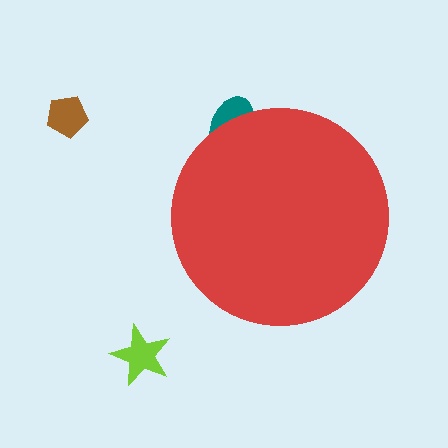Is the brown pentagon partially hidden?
No, the brown pentagon is fully visible.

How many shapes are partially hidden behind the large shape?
1 shape is partially hidden.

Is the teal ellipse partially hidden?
Yes, the teal ellipse is partially hidden behind the red circle.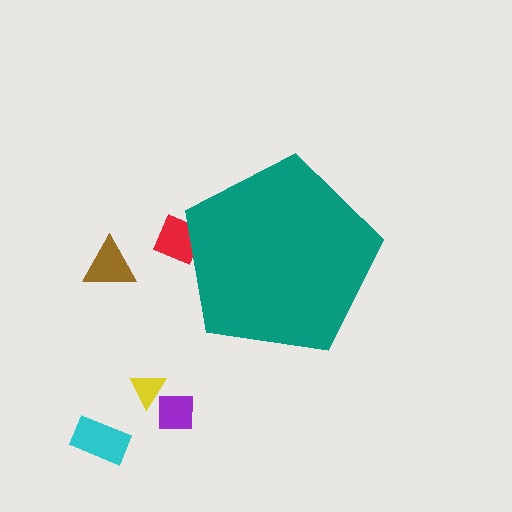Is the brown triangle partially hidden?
No, the brown triangle is fully visible.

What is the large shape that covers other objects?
A teal pentagon.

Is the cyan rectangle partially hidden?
No, the cyan rectangle is fully visible.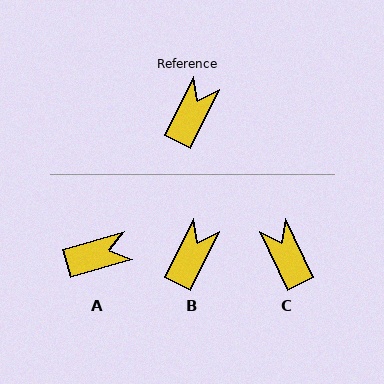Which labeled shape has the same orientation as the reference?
B.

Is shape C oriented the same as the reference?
No, it is off by about 52 degrees.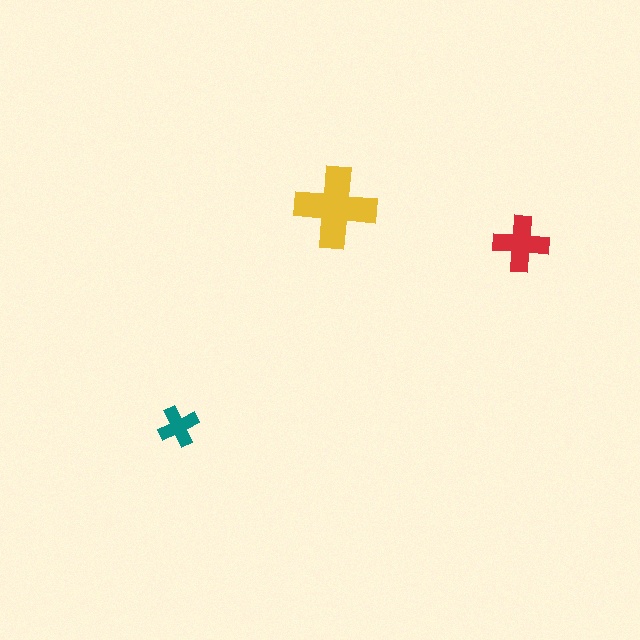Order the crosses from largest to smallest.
the yellow one, the red one, the teal one.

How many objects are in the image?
There are 3 objects in the image.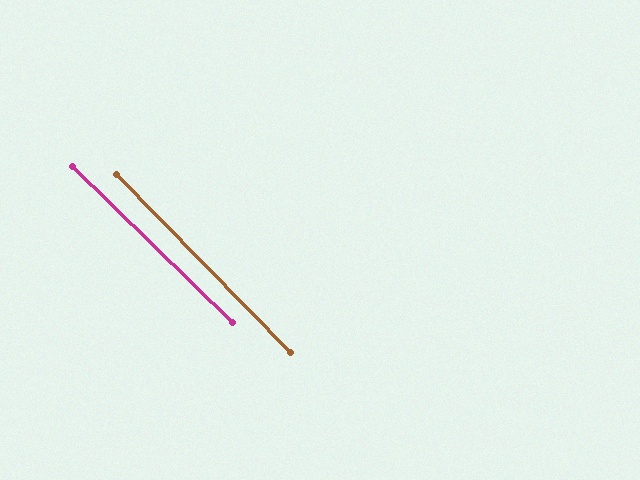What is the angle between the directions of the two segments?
Approximately 2 degrees.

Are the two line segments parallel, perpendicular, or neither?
Parallel — their directions differ by only 1.6°.